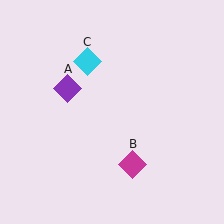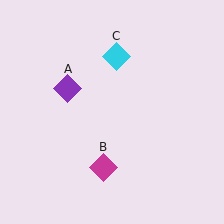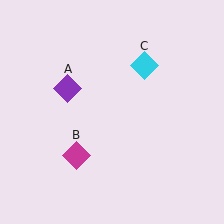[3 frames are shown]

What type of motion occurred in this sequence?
The magenta diamond (object B), cyan diamond (object C) rotated clockwise around the center of the scene.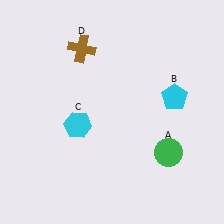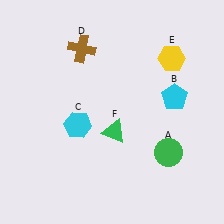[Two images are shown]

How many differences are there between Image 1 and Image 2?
There are 2 differences between the two images.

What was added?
A yellow hexagon (E), a green triangle (F) were added in Image 2.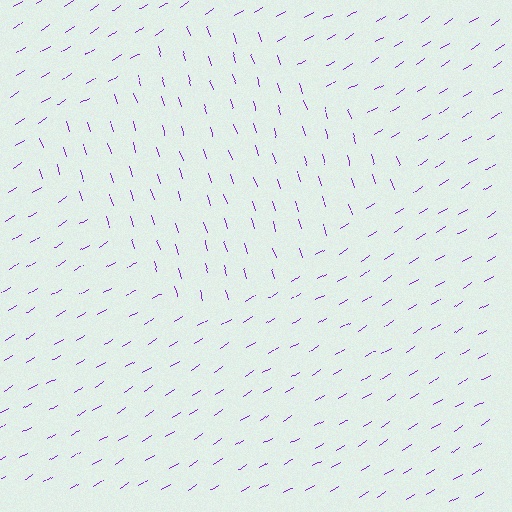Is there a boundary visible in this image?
Yes, there is a texture boundary formed by a change in line orientation.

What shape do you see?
I see a diamond.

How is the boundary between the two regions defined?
The boundary is defined purely by a change in line orientation (approximately 76 degrees difference). All lines are the same color and thickness.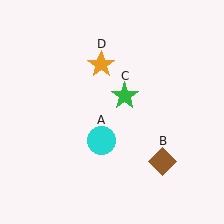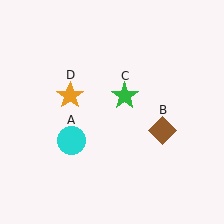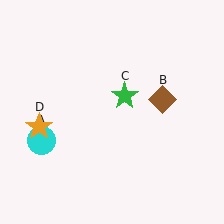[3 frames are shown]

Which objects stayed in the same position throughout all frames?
Green star (object C) remained stationary.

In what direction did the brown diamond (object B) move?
The brown diamond (object B) moved up.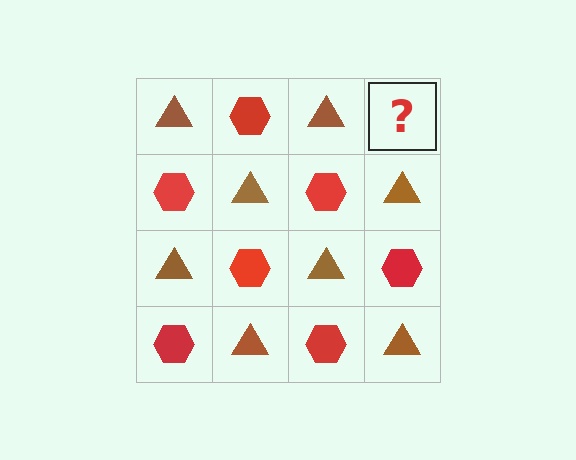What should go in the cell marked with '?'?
The missing cell should contain a red hexagon.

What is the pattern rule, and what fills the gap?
The rule is that it alternates brown triangle and red hexagon in a checkerboard pattern. The gap should be filled with a red hexagon.